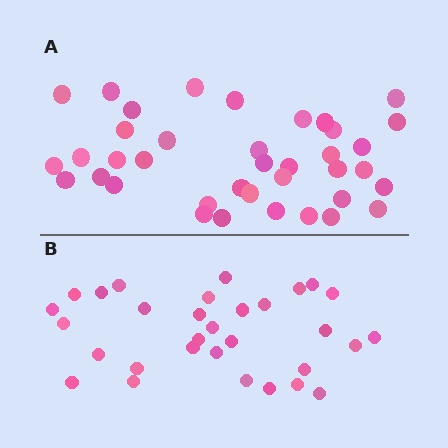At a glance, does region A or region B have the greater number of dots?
Region A (the top region) has more dots.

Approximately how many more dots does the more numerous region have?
Region A has roughly 8 or so more dots than region B.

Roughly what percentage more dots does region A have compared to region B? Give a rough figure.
About 25% more.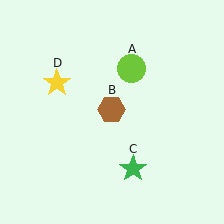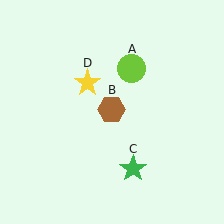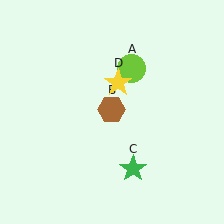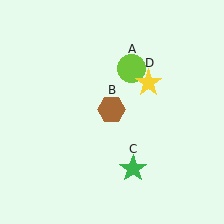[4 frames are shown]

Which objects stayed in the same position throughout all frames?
Lime circle (object A) and brown hexagon (object B) and green star (object C) remained stationary.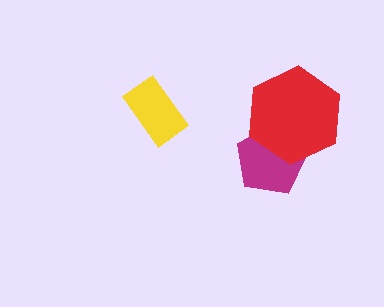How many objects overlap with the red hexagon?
1 object overlaps with the red hexagon.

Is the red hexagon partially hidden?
No, no other shape covers it.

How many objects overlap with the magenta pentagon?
1 object overlaps with the magenta pentagon.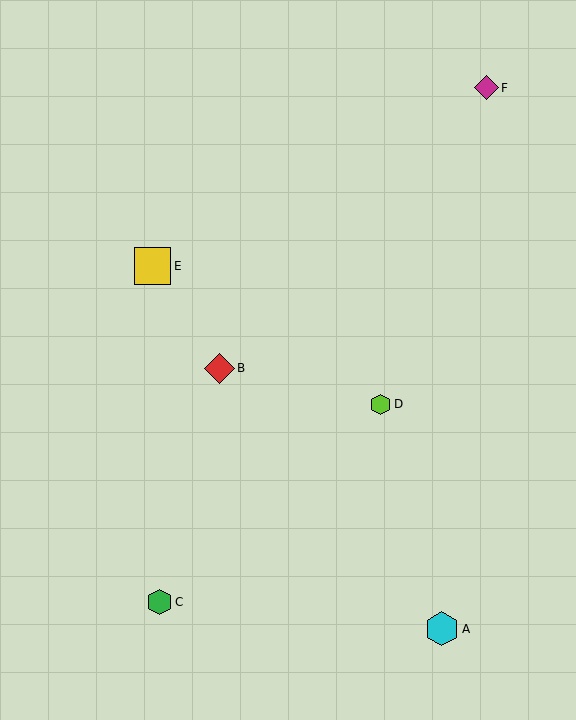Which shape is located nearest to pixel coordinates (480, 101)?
The magenta diamond (labeled F) at (486, 88) is nearest to that location.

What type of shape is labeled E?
Shape E is a yellow square.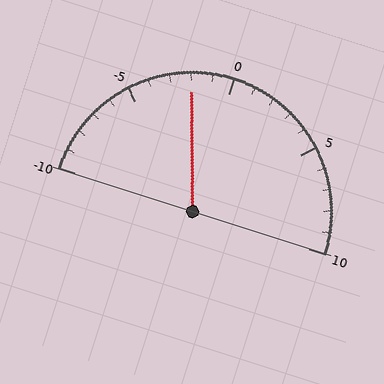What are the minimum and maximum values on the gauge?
The gauge ranges from -10 to 10.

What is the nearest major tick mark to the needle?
The nearest major tick mark is 0.